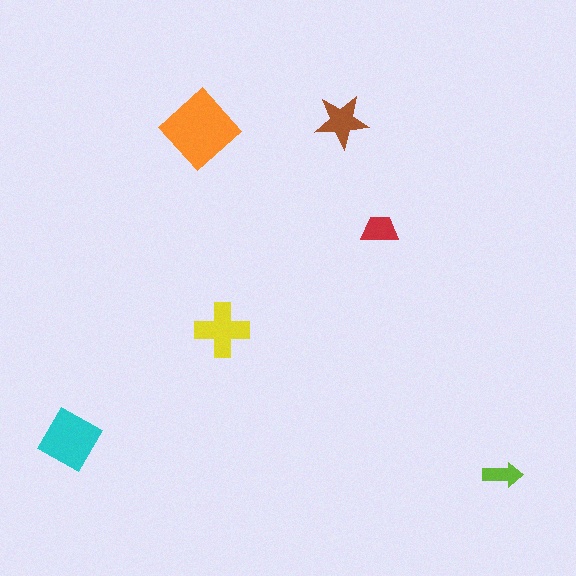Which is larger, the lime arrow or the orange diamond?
The orange diamond.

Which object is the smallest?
The lime arrow.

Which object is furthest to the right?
The lime arrow is rightmost.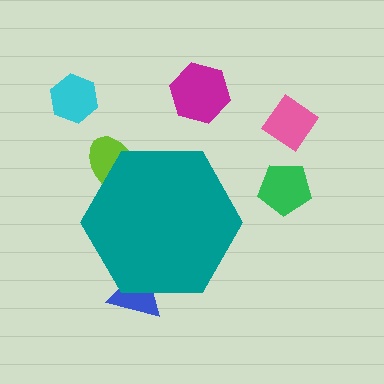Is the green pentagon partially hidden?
No, the green pentagon is fully visible.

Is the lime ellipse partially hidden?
Yes, the lime ellipse is partially hidden behind the teal hexagon.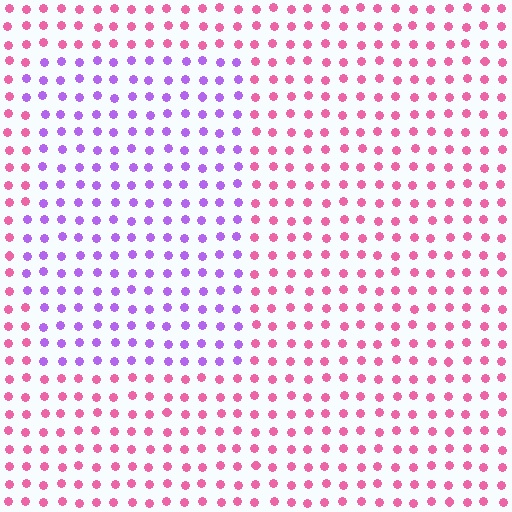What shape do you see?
I see a rectangle.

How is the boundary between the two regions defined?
The boundary is defined purely by a slight shift in hue (about 56 degrees). Spacing, size, and orientation are identical on both sides.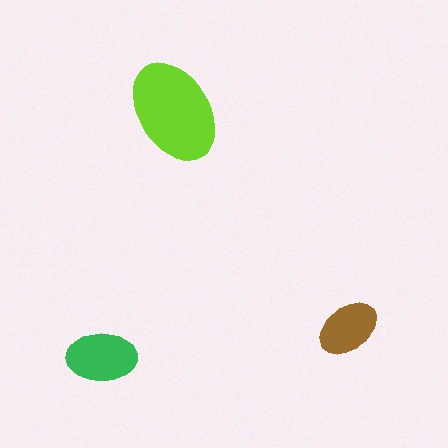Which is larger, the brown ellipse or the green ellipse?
The green one.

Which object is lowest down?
The green ellipse is bottommost.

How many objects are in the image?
There are 3 objects in the image.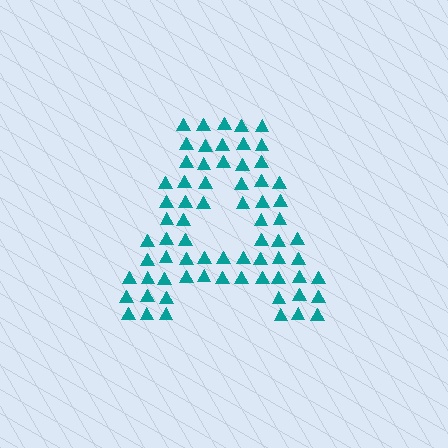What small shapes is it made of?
It is made of small triangles.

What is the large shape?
The large shape is the letter A.